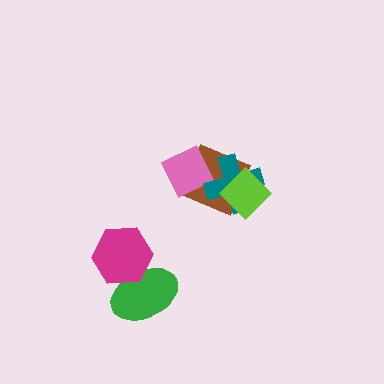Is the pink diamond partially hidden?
Yes, it is partially covered by another shape.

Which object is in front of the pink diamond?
The teal cross is in front of the pink diamond.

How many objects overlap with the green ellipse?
1 object overlaps with the green ellipse.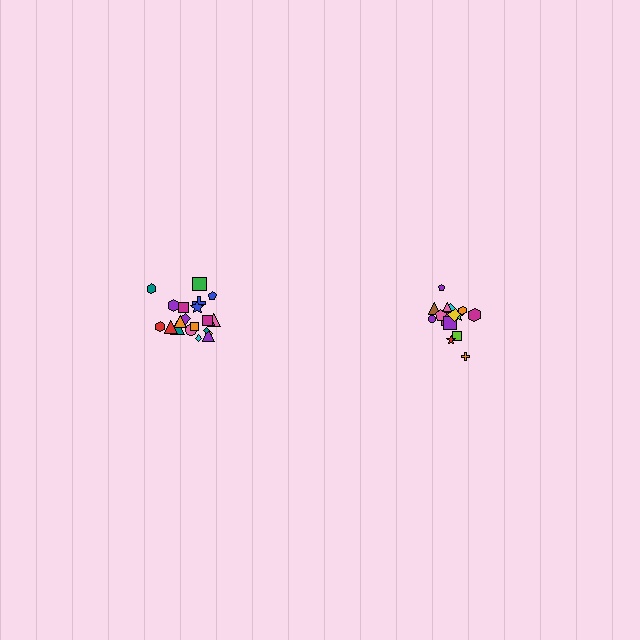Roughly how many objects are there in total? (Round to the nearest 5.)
Roughly 35 objects in total.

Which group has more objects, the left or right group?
The left group.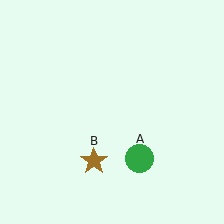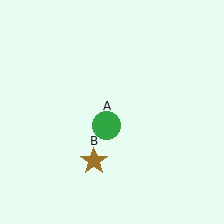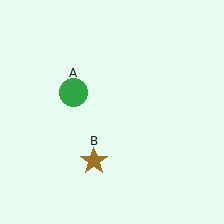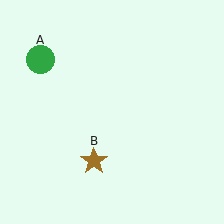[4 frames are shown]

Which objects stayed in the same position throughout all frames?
Brown star (object B) remained stationary.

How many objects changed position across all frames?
1 object changed position: green circle (object A).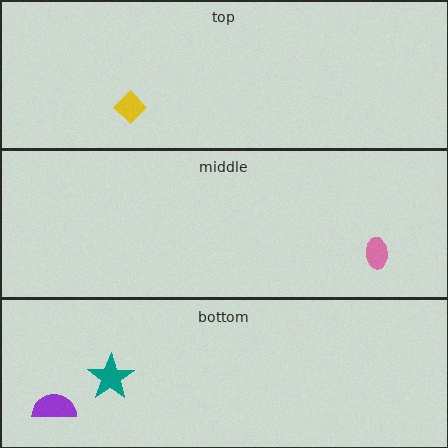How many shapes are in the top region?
1.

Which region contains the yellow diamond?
The top region.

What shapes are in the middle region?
The pink ellipse.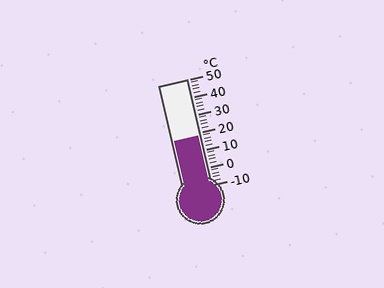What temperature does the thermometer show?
The thermometer shows approximately 18°C.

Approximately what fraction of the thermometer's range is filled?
The thermometer is filled to approximately 45% of its range.